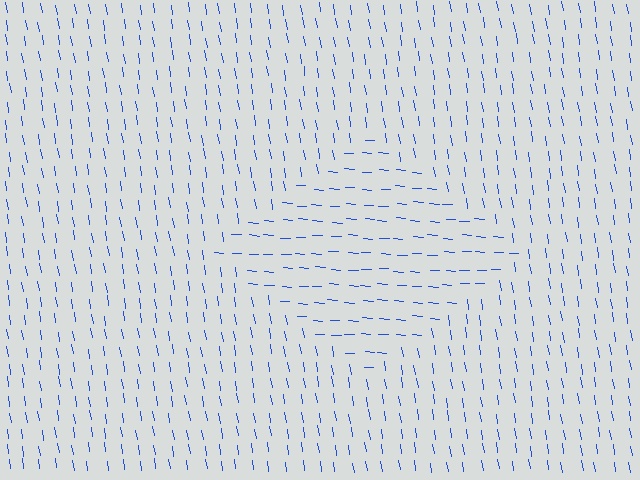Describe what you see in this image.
The image is filled with small blue line segments. A diamond region in the image has lines oriented differently from the surrounding lines, creating a visible texture boundary.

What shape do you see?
I see a diamond.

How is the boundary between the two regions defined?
The boundary is defined purely by a change in line orientation (approximately 78 degrees difference). All lines are the same color and thickness.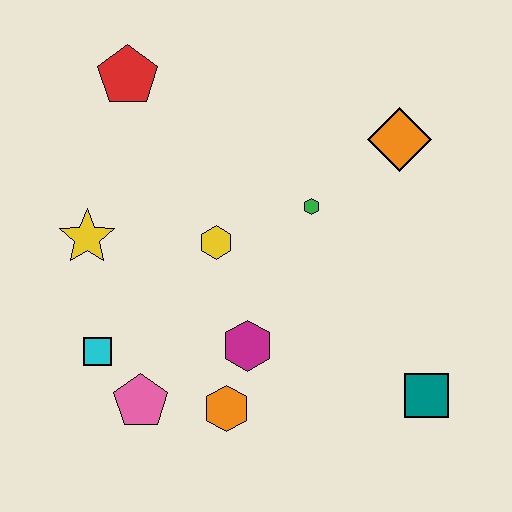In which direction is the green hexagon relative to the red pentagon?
The green hexagon is to the right of the red pentagon.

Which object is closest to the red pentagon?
The yellow star is closest to the red pentagon.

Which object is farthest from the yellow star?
The teal square is farthest from the yellow star.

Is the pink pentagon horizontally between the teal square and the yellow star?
Yes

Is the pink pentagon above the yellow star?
No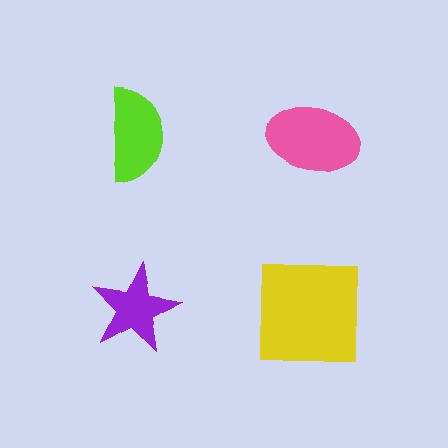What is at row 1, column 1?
A lime semicircle.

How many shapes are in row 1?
2 shapes.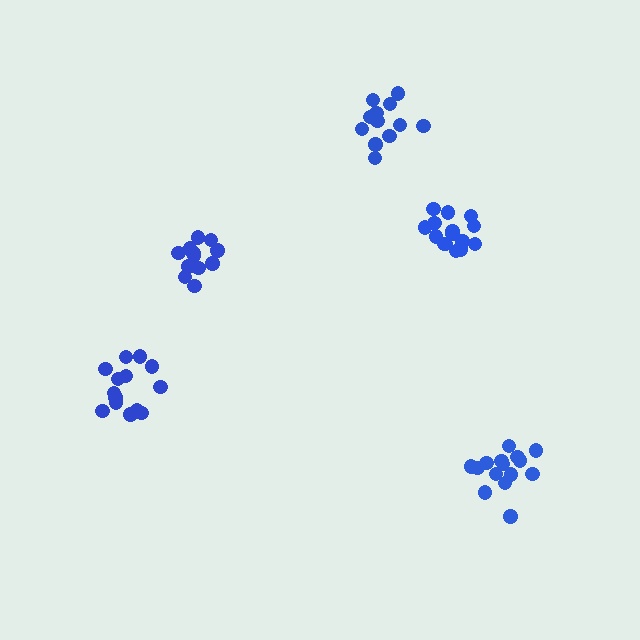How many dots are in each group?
Group 1: 14 dots, Group 2: 13 dots, Group 3: 15 dots, Group 4: 14 dots, Group 5: 15 dots (71 total).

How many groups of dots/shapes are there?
There are 5 groups.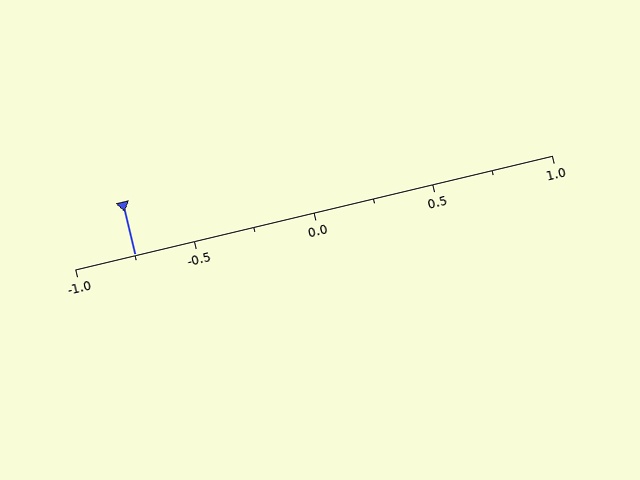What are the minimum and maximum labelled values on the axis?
The axis runs from -1.0 to 1.0.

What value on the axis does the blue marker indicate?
The marker indicates approximately -0.75.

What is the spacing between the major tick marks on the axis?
The major ticks are spaced 0.5 apart.